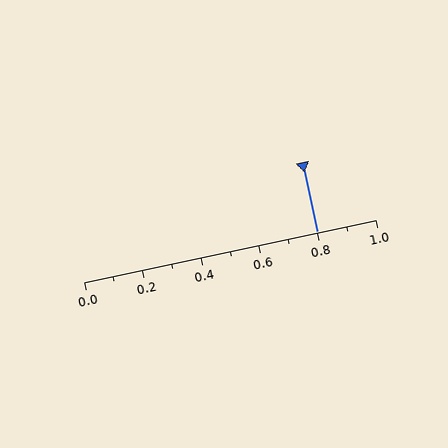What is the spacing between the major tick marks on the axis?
The major ticks are spaced 0.2 apart.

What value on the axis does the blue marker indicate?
The marker indicates approximately 0.8.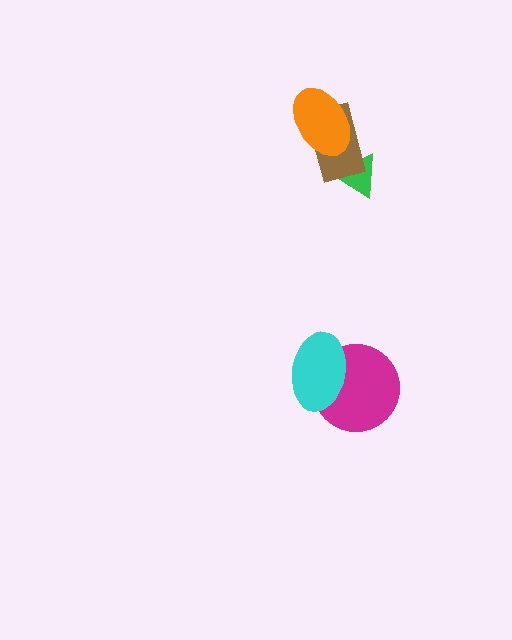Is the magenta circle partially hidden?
Yes, it is partially covered by another shape.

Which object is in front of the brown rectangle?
The orange ellipse is in front of the brown rectangle.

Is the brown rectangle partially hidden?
Yes, it is partially covered by another shape.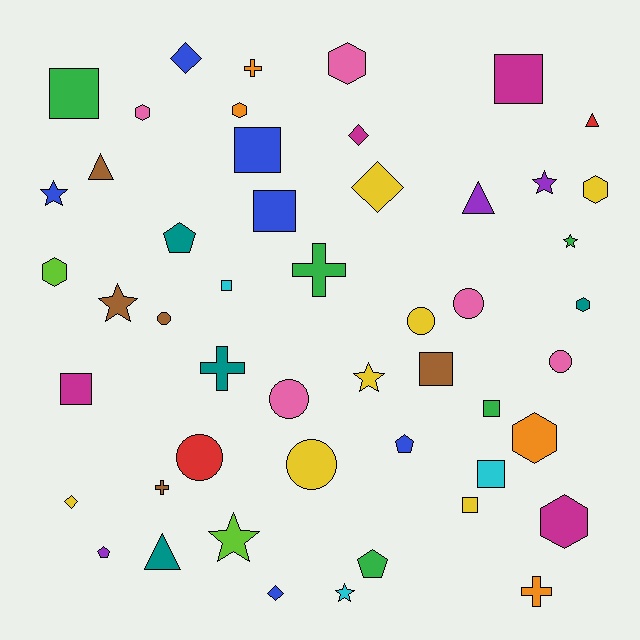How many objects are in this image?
There are 50 objects.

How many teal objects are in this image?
There are 4 teal objects.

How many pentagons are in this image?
There are 4 pentagons.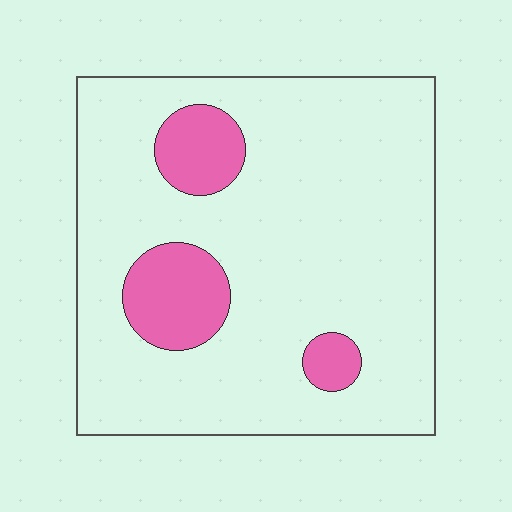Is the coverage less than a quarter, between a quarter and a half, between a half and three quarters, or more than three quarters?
Less than a quarter.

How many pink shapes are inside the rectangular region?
3.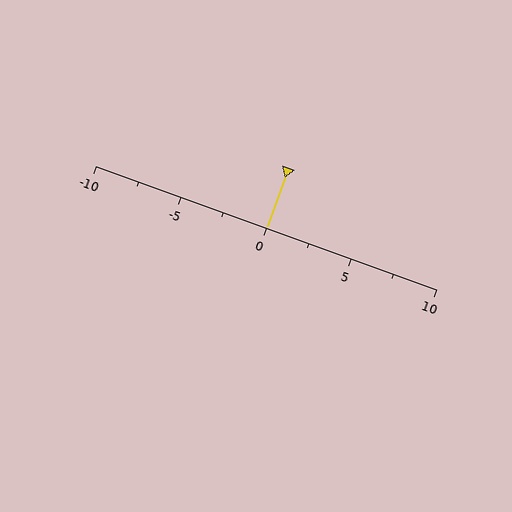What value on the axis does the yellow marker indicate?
The marker indicates approximately 0.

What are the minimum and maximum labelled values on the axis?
The axis runs from -10 to 10.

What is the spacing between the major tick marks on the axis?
The major ticks are spaced 5 apart.